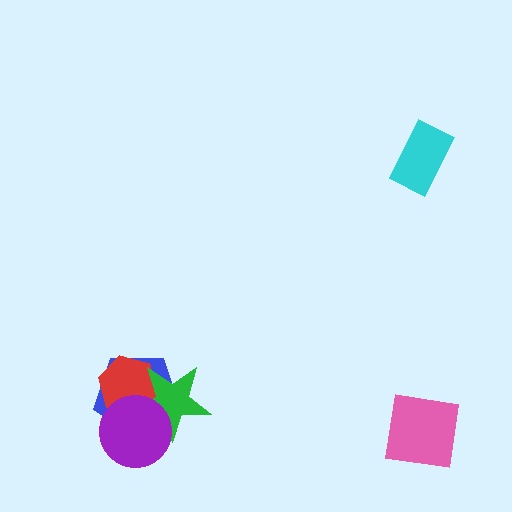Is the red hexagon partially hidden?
Yes, it is partially covered by another shape.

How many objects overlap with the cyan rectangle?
0 objects overlap with the cyan rectangle.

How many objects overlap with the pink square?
0 objects overlap with the pink square.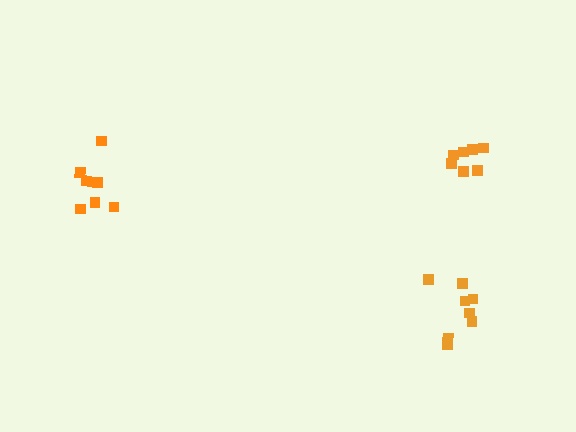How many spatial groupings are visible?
There are 3 spatial groupings.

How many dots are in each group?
Group 1: 7 dots, Group 2: 7 dots, Group 3: 8 dots (22 total).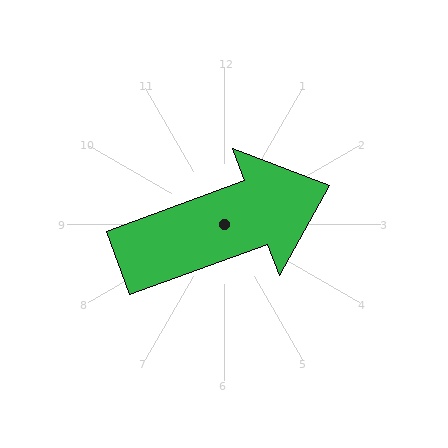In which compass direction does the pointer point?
East.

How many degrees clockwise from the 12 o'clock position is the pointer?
Approximately 70 degrees.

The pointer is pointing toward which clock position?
Roughly 2 o'clock.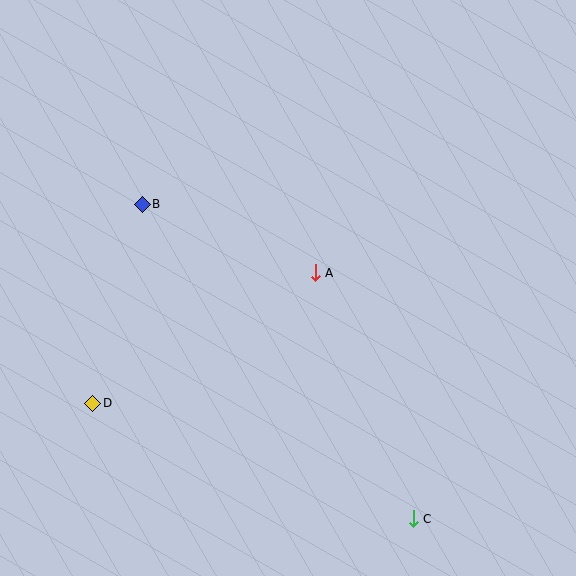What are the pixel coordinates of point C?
Point C is at (413, 519).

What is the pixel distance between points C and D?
The distance between C and D is 341 pixels.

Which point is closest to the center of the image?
Point A at (315, 273) is closest to the center.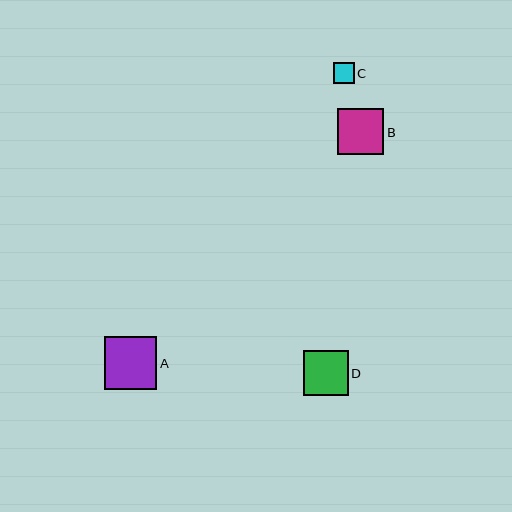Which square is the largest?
Square A is the largest with a size of approximately 52 pixels.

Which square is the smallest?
Square C is the smallest with a size of approximately 21 pixels.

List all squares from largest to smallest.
From largest to smallest: A, B, D, C.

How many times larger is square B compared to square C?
Square B is approximately 2.2 times the size of square C.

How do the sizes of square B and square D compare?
Square B and square D are approximately the same size.